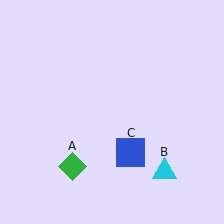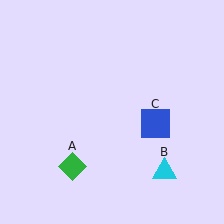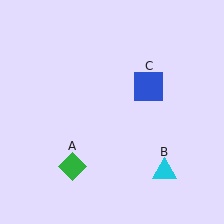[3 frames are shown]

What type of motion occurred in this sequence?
The blue square (object C) rotated counterclockwise around the center of the scene.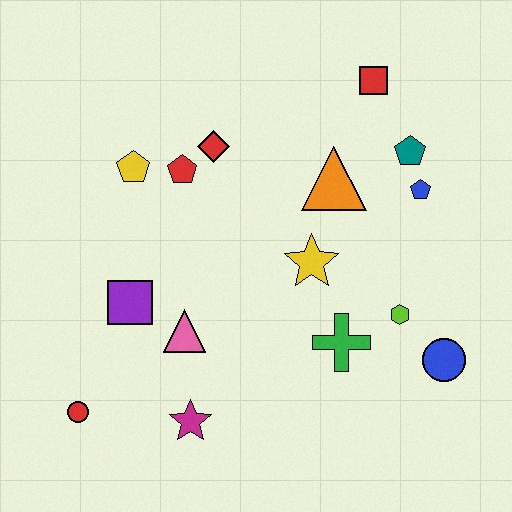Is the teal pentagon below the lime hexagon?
No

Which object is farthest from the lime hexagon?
The red circle is farthest from the lime hexagon.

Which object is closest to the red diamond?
The red pentagon is closest to the red diamond.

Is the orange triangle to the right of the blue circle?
No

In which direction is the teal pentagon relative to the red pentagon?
The teal pentagon is to the right of the red pentagon.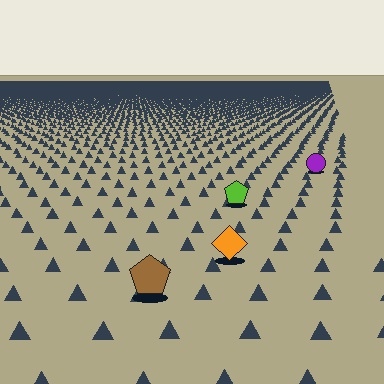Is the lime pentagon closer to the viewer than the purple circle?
Yes. The lime pentagon is closer — you can tell from the texture gradient: the ground texture is coarser near it.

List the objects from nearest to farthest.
From nearest to farthest: the brown pentagon, the orange diamond, the lime pentagon, the purple circle.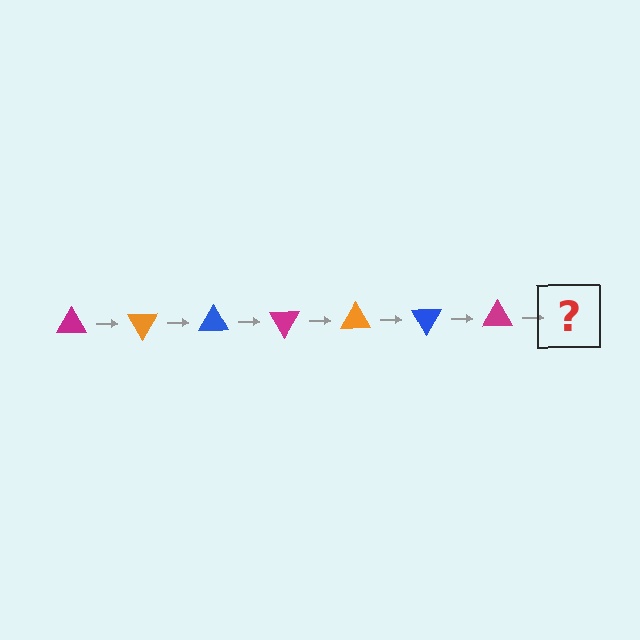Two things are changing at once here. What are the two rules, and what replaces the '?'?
The two rules are that it rotates 60 degrees each step and the color cycles through magenta, orange, and blue. The '?' should be an orange triangle, rotated 420 degrees from the start.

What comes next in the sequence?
The next element should be an orange triangle, rotated 420 degrees from the start.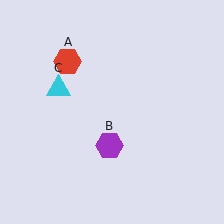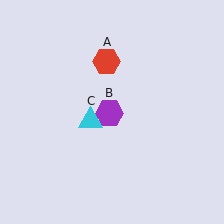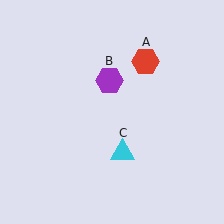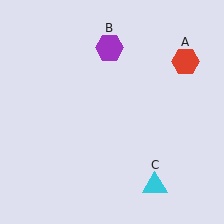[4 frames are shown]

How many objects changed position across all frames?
3 objects changed position: red hexagon (object A), purple hexagon (object B), cyan triangle (object C).